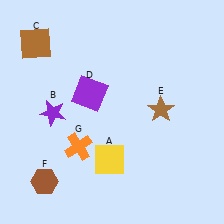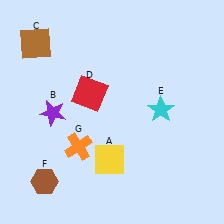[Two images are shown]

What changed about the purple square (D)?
In Image 1, D is purple. In Image 2, it changed to red.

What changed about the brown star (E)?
In Image 1, E is brown. In Image 2, it changed to cyan.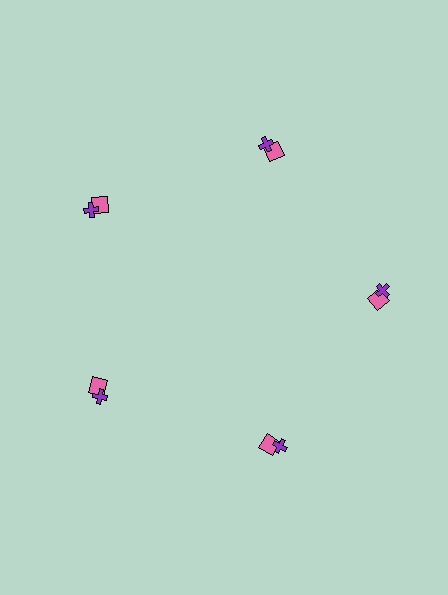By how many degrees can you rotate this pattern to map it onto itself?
The pattern maps onto itself every 72 degrees of rotation.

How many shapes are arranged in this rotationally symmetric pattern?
There are 10 shapes, arranged in 5 groups of 2.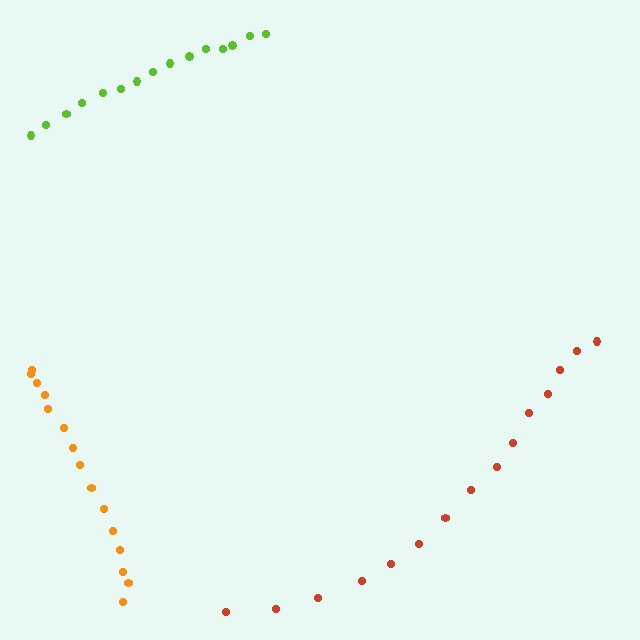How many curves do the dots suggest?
There are 3 distinct paths.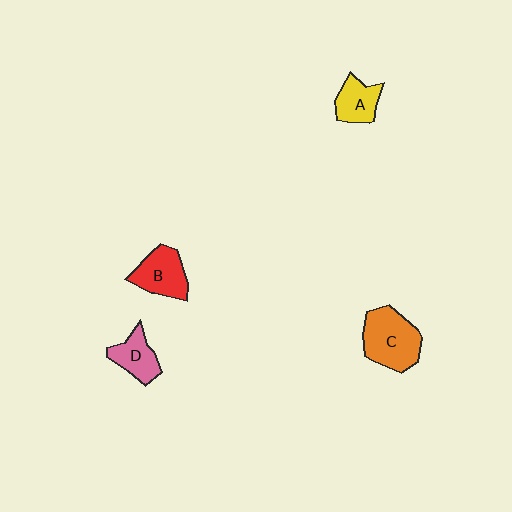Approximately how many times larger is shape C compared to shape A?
Approximately 1.7 times.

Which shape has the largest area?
Shape C (orange).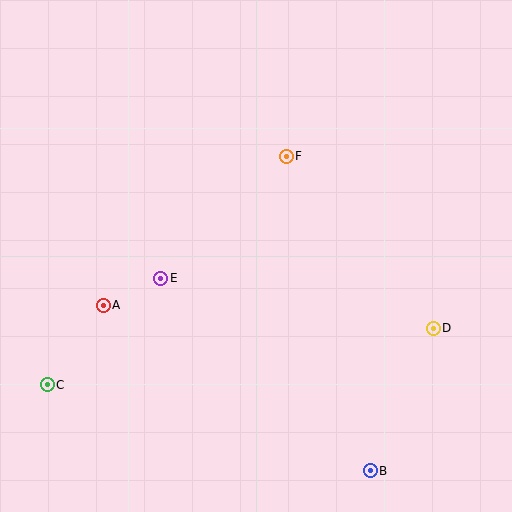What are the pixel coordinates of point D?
Point D is at (433, 328).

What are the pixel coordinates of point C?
Point C is at (47, 385).